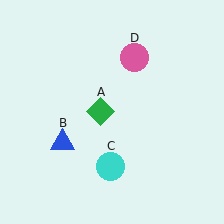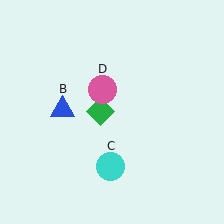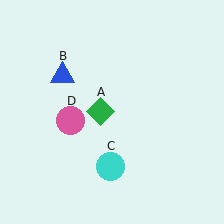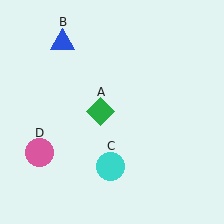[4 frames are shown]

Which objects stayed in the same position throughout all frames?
Green diamond (object A) and cyan circle (object C) remained stationary.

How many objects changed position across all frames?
2 objects changed position: blue triangle (object B), pink circle (object D).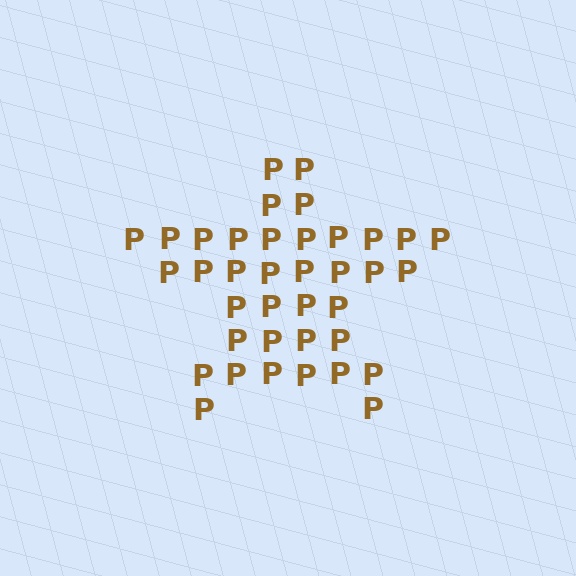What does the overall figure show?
The overall figure shows a star.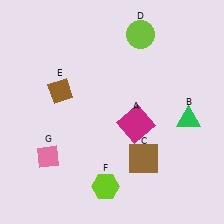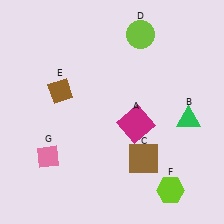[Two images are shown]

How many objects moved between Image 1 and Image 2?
1 object moved between the two images.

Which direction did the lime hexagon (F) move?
The lime hexagon (F) moved right.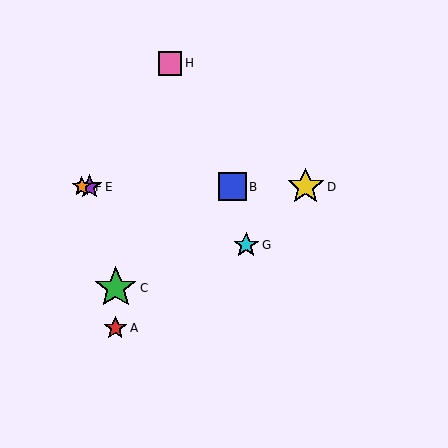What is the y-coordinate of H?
Object H is at y≈63.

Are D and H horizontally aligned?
No, D is at y≈187 and H is at y≈63.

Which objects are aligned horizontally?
Objects B, D, E, F are aligned horizontally.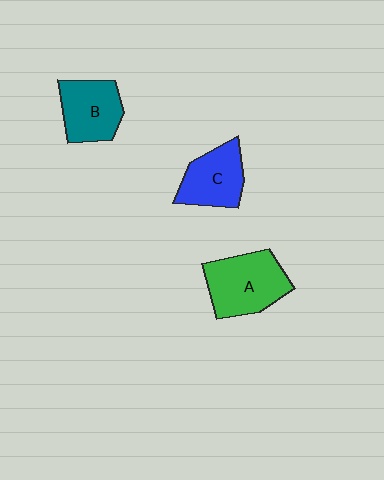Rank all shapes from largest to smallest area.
From largest to smallest: A (green), B (teal), C (blue).